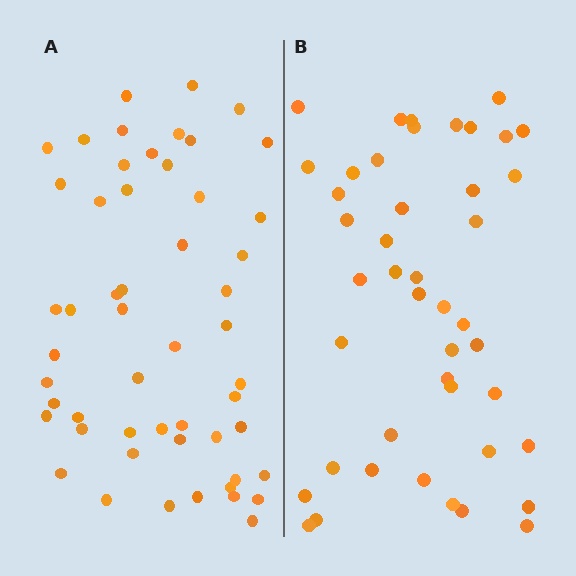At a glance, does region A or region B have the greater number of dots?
Region A (the left region) has more dots.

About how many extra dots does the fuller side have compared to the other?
Region A has roughly 8 or so more dots than region B.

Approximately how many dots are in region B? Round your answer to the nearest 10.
About 40 dots. (The exact count is 44, which rounds to 40.)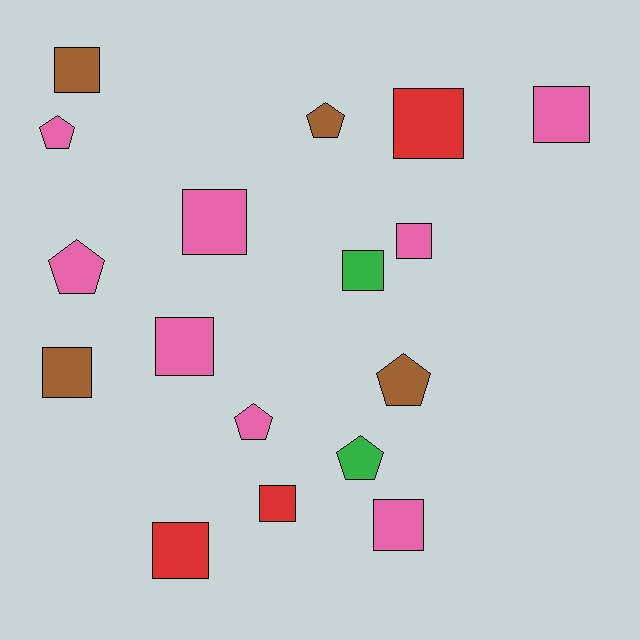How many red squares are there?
There are 3 red squares.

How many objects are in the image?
There are 17 objects.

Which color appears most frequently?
Pink, with 8 objects.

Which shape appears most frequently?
Square, with 11 objects.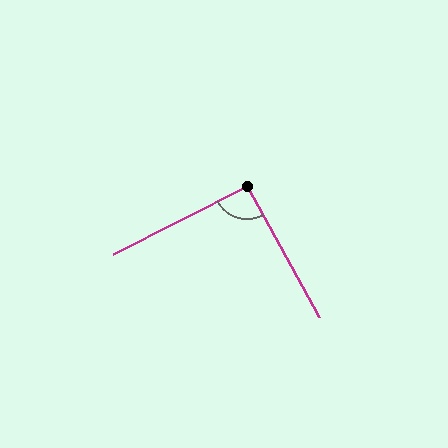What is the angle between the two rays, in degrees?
Approximately 92 degrees.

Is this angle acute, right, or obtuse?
It is approximately a right angle.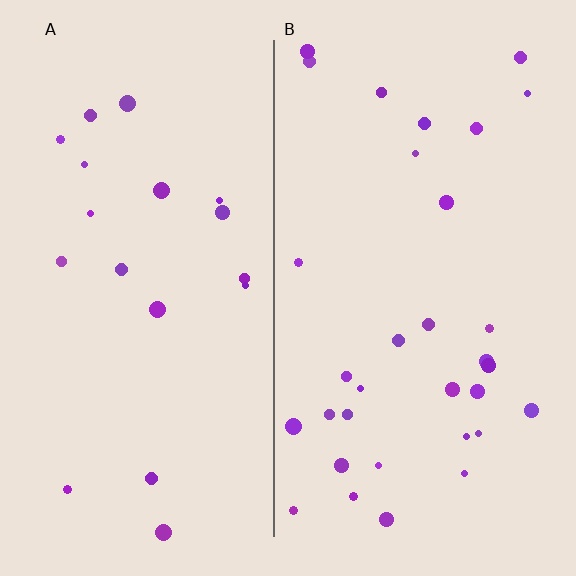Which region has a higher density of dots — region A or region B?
B (the right).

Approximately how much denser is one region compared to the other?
Approximately 1.7× — region B over region A.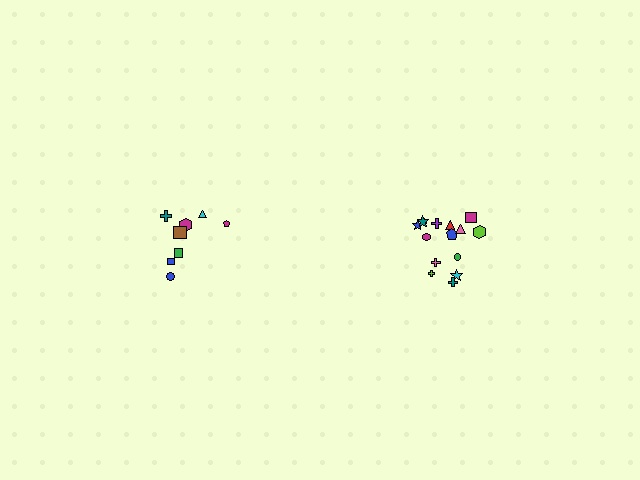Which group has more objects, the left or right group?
The right group.